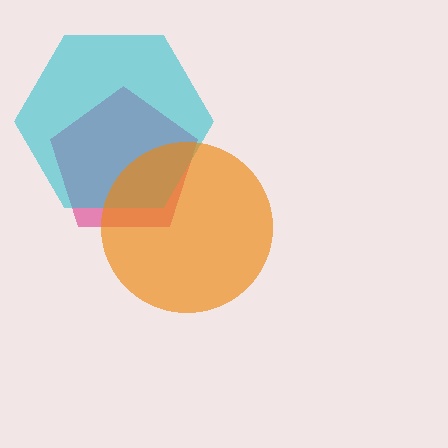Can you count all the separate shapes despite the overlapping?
Yes, there are 3 separate shapes.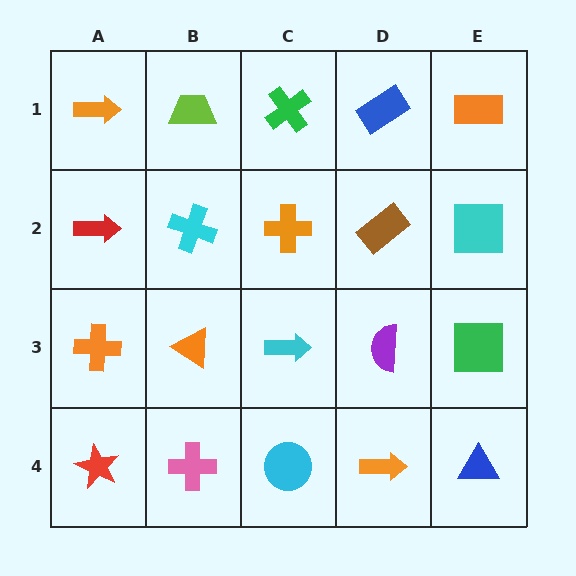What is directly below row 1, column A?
A red arrow.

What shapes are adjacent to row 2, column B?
A lime trapezoid (row 1, column B), an orange triangle (row 3, column B), a red arrow (row 2, column A), an orange cross (row 2, column C).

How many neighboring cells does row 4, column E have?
2.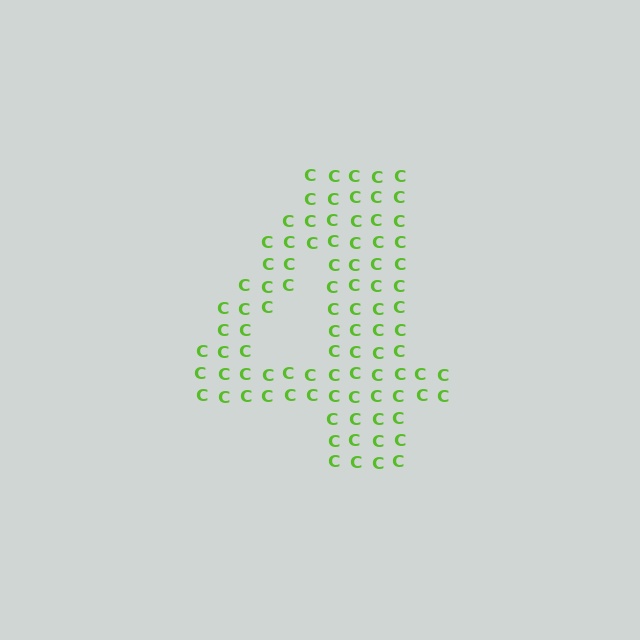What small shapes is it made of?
It is made of small letter C's.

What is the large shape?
The large shape is the digit 4.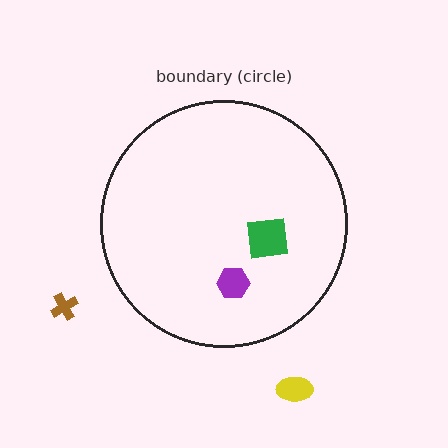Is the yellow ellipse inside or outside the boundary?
Outside.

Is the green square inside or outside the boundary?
Inside.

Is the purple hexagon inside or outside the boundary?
Inside.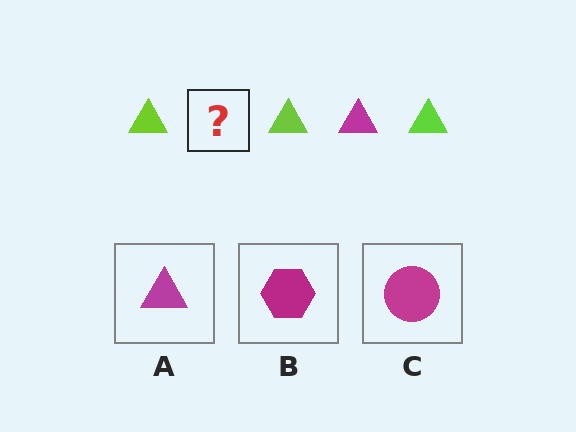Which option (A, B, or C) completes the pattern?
A.